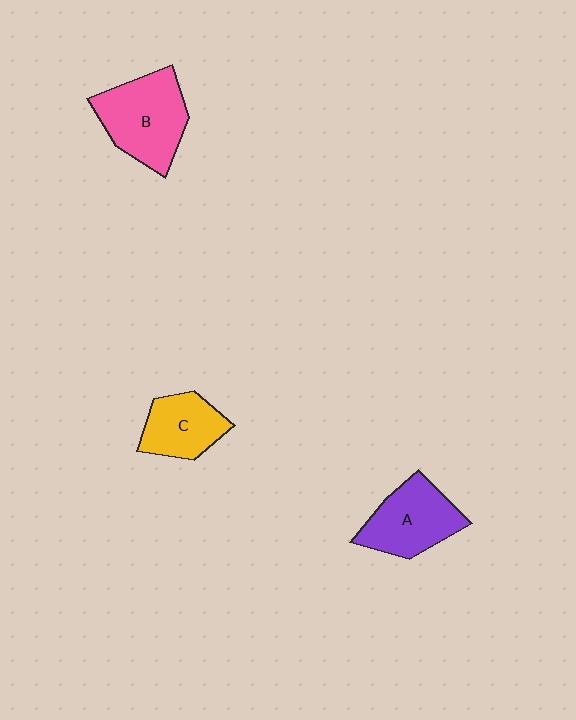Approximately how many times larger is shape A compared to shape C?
Approximately 1.3 times.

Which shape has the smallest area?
Shape C (yellow).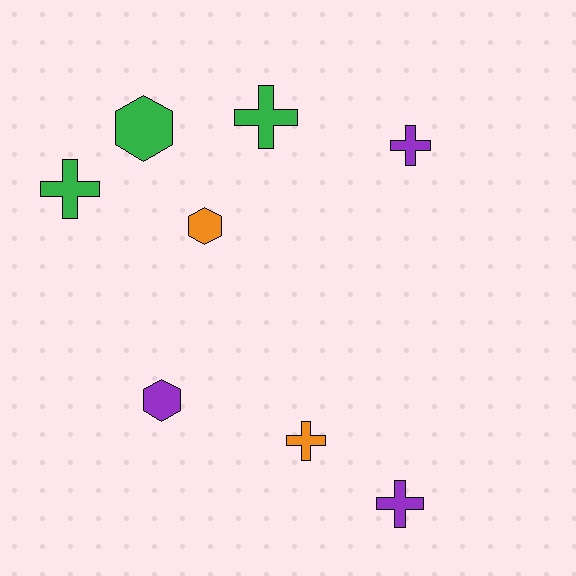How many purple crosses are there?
There are 2 purple crosses.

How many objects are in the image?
There are 8 objects.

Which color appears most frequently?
Purple, with 3 objects.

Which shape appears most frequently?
Cross, with 5 objects.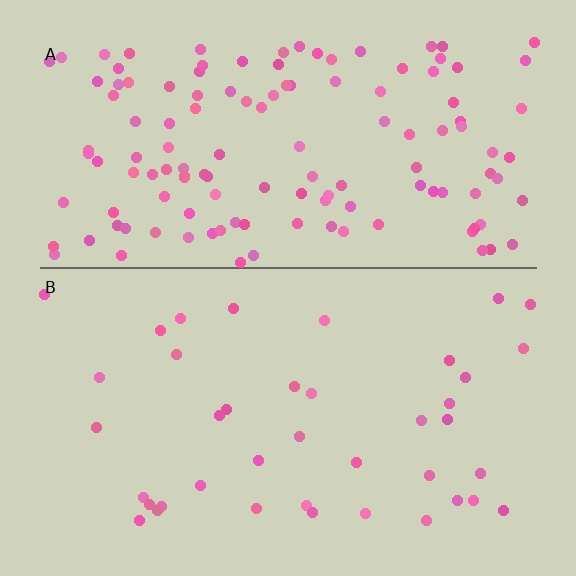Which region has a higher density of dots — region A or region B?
A (the top).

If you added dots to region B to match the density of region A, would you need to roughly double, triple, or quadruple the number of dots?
Approximately triple.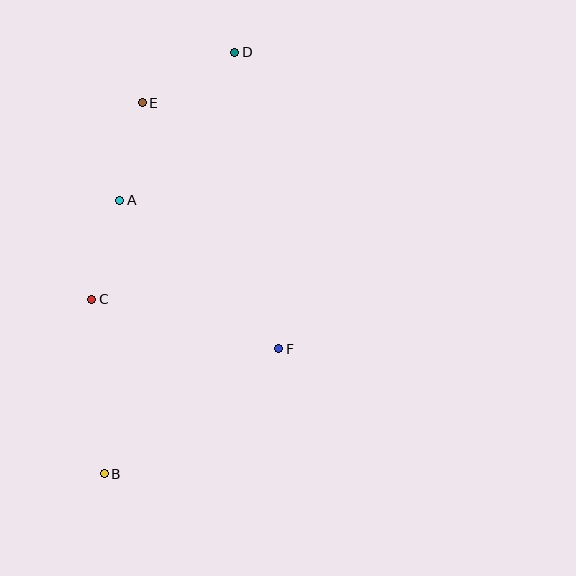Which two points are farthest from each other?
Points B and D are farthest from each other.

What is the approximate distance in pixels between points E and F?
The distance between E and F is approximately 281 pixels.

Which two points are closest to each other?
Points A and E are closest to each other.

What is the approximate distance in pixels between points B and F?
The distance between B and F is approximately 214 pixels.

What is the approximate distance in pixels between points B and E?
The distance between B and E is approximately 373 pixels.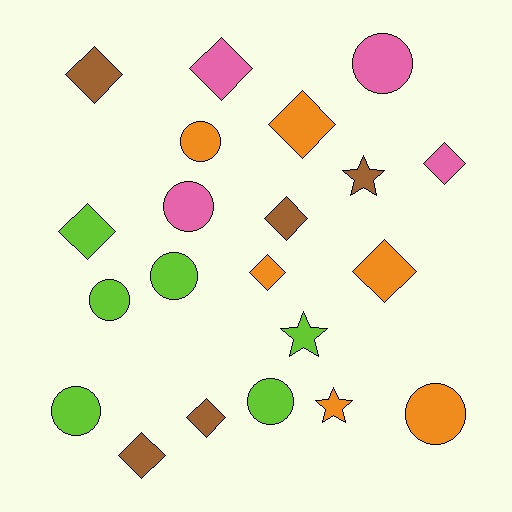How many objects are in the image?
There are 21 objects.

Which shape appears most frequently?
Diamond, with 10 objects.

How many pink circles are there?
There are 2 pink circles.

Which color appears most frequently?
Lime, with 6 objects.